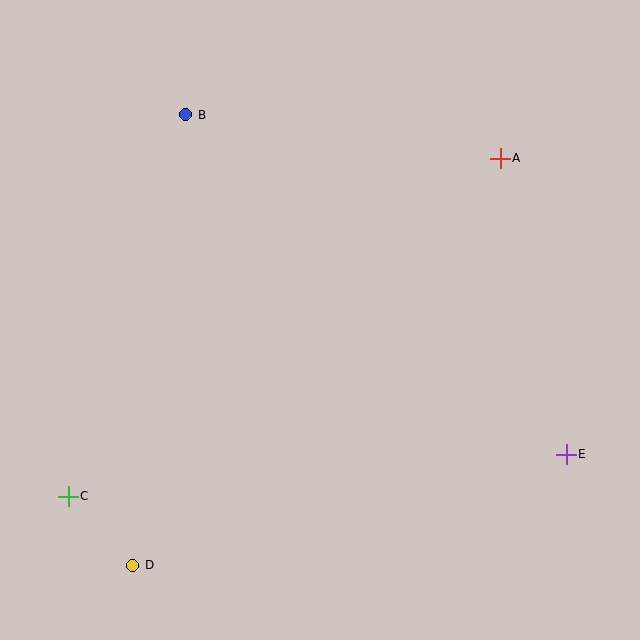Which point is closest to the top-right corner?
Point A is closest to the top-right corner.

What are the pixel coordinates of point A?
Point A is at (500, 158).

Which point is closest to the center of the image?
Point A at (500, 158) is closest to the center.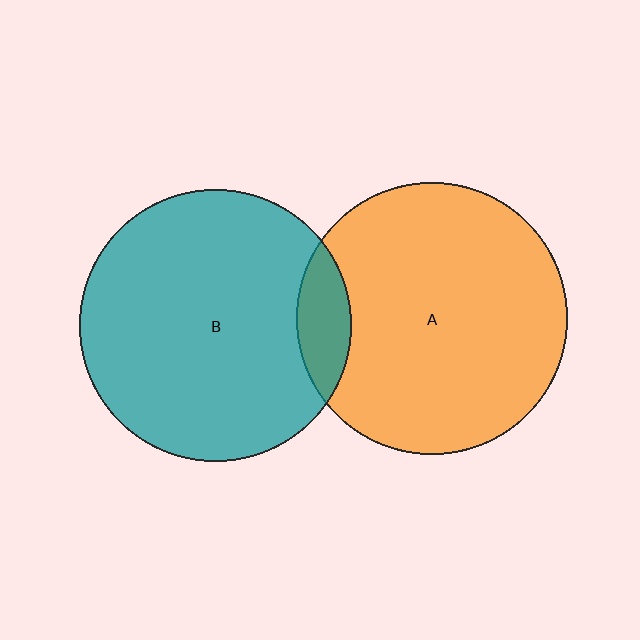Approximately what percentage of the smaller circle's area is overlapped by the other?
Approximately 10%.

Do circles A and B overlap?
Yes.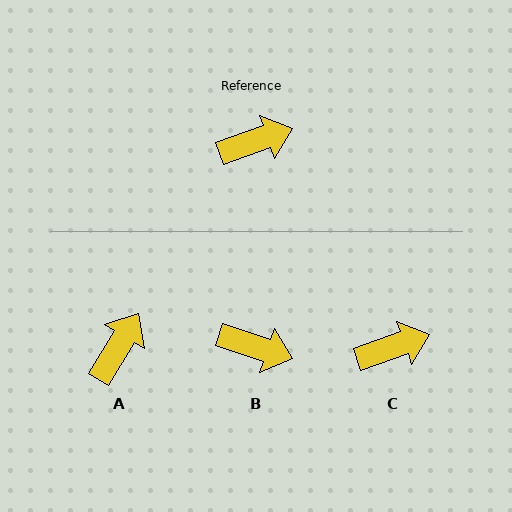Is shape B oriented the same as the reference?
No, it is off by about 37 degrees.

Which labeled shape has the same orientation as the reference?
C.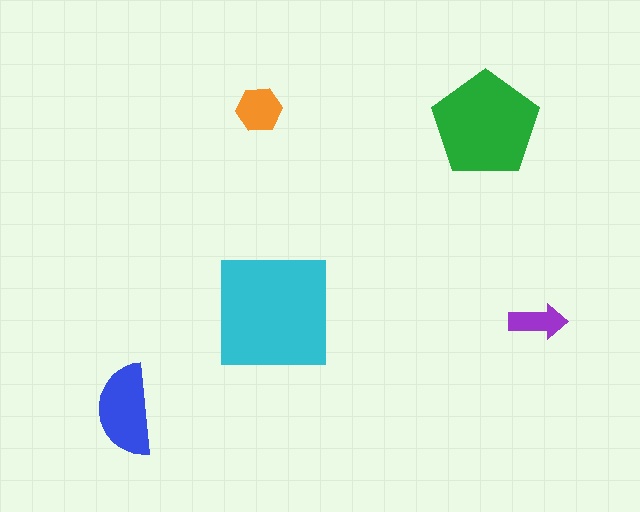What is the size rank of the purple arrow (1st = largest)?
5th.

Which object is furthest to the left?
The blue semicircle is leftmost.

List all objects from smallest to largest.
The purple arrow, the orange hexagon, the blue semicircle, the green pentagon, the cyan square.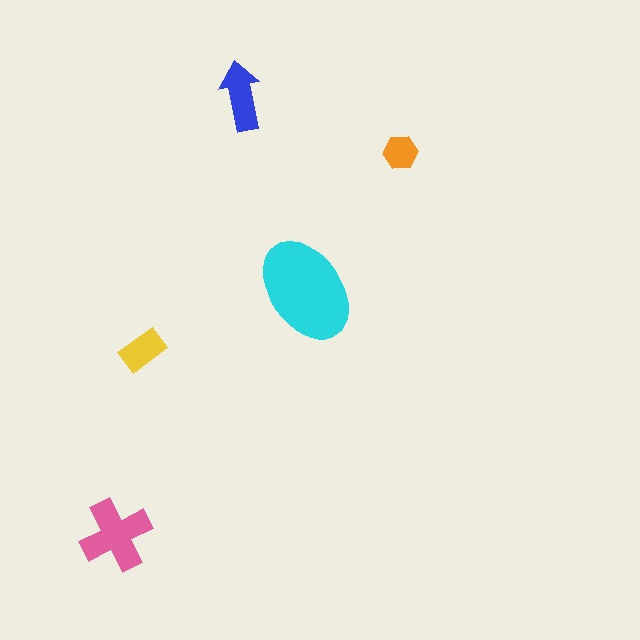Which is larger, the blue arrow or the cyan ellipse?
The cyan ellipse.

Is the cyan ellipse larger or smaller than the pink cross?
Larger.